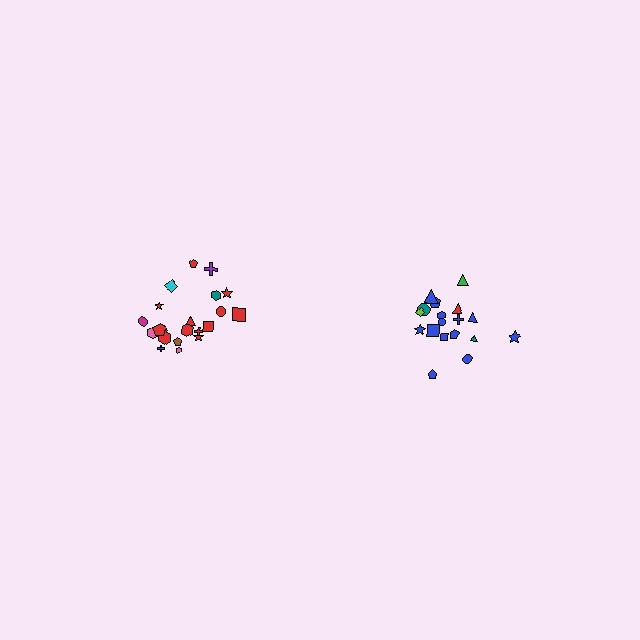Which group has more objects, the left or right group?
The left group.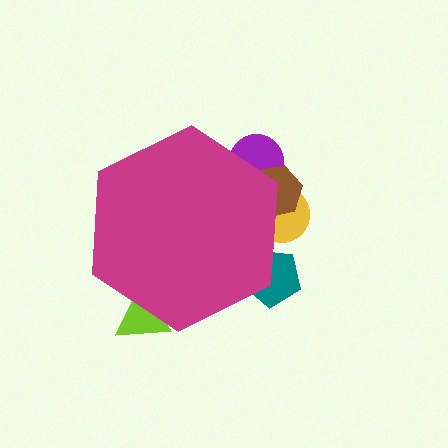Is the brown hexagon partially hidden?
Yes, the brown hexagon is partially hidden behind the magenta hexagon.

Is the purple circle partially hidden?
Yes, the purple circle is partially hidden behind the magenta hexagon.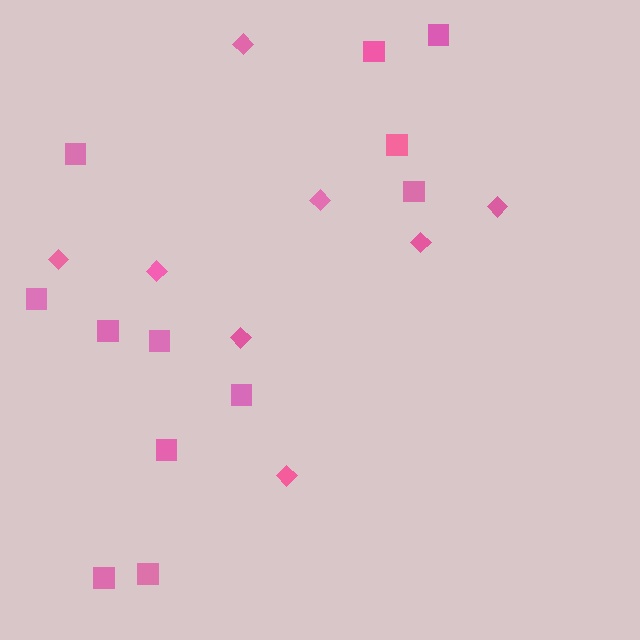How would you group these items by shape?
There are 2 groups: one group of squares (12) and one group of diamonds (8).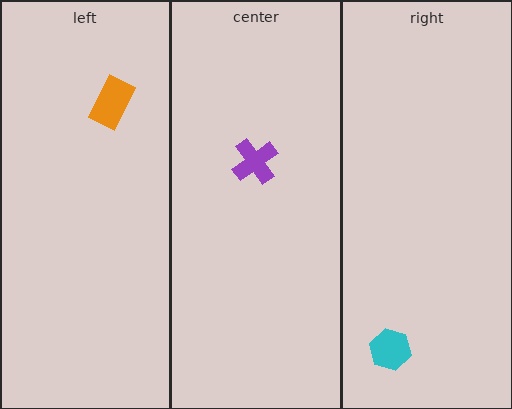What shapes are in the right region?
The cyan hexagon.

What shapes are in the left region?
The orange rectangle.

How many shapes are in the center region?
1.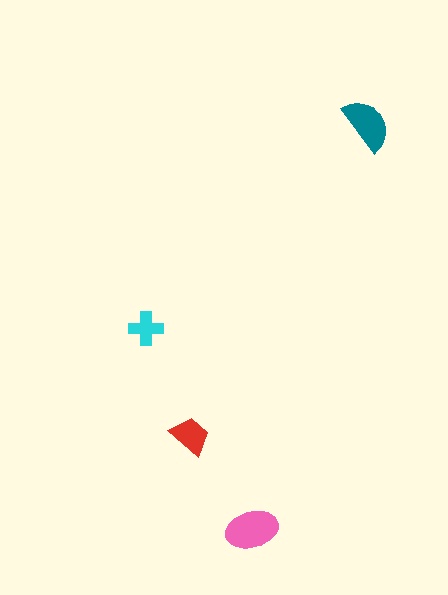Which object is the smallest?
The cyan cross.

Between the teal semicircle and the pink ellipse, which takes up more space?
The pink ellipse.